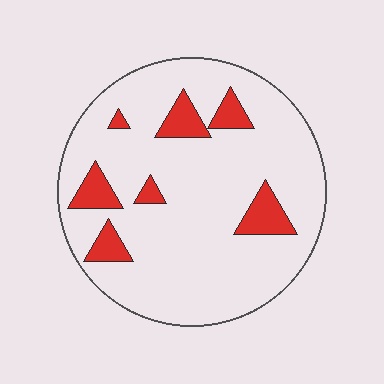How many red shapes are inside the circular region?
7.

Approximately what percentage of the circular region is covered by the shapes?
Approximately 15%.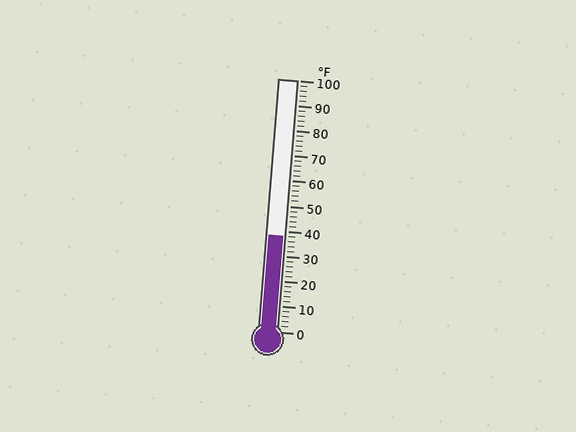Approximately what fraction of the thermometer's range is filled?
The thermometer is filled to approximately 40% of its range.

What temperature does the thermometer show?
The thermometer shows approximately 38°F.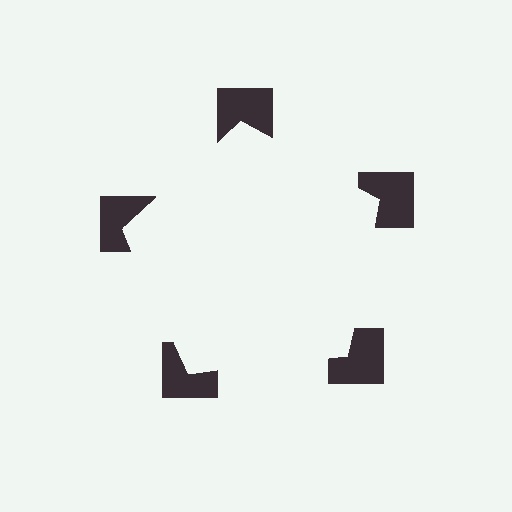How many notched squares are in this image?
There are 5 — one at each vertex of the illusory pentagon.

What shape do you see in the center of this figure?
An illusory pentagon — its edges are inferred from the aligned wedge cuts in the notched squares, not physically drawn.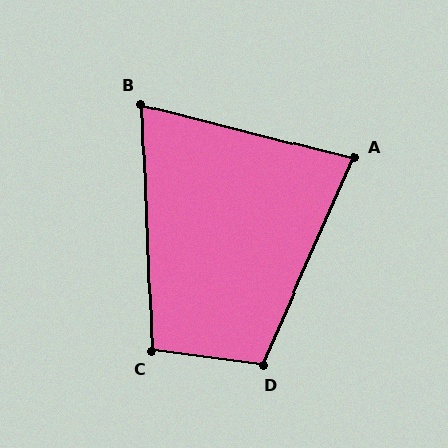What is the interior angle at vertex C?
Approximately 99 degrees (obtuse).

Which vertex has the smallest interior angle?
B, at approximately 73 degrees.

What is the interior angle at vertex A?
Approximately 81 degrees (acute).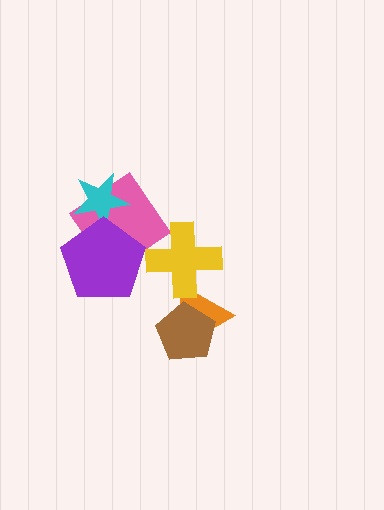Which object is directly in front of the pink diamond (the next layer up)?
The cyan star is directly in front of the pink diamond.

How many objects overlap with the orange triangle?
2 objects overlap with the orange triangle.